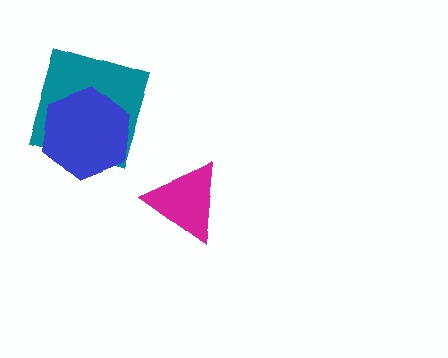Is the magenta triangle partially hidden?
No, no other shape covers it.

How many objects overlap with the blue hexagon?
1 object overlaps with the blue hexagon.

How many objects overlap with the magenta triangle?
0 objects overlap with the magenta triangle.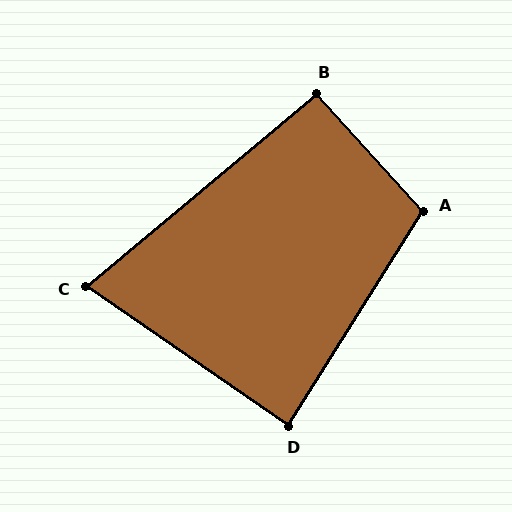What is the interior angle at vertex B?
Approximately 92 degrees (approximately right).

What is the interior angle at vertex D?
Approximately 88 degrees (approximately right).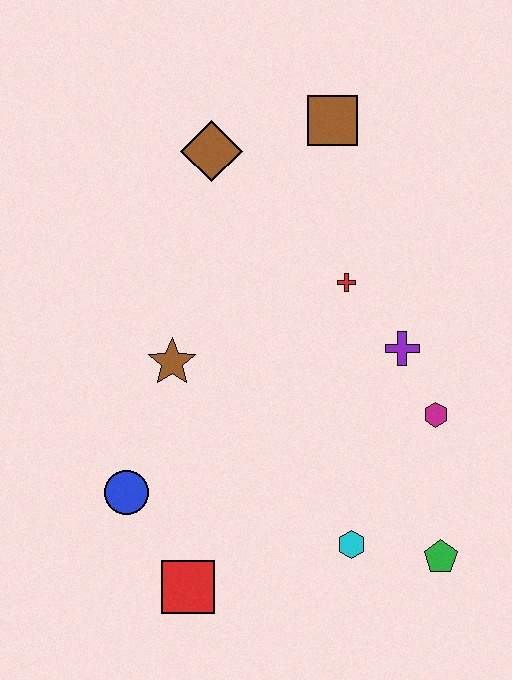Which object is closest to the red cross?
The purple cross is closest to the red cross.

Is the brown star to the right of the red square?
No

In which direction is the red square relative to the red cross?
The red square is below the red cross.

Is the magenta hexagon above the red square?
Yes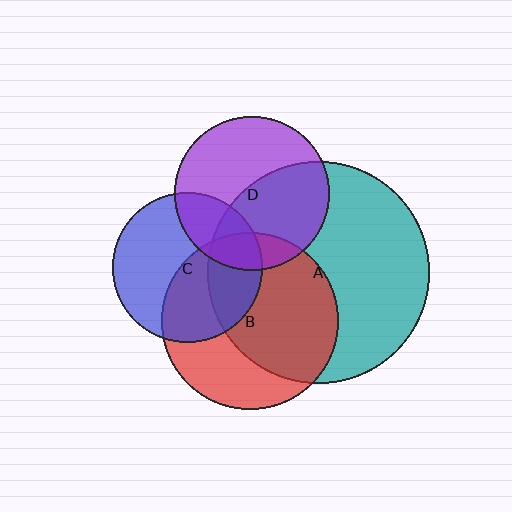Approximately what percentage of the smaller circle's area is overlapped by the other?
Approximately 25%.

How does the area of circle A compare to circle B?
Approximately 1.6 times.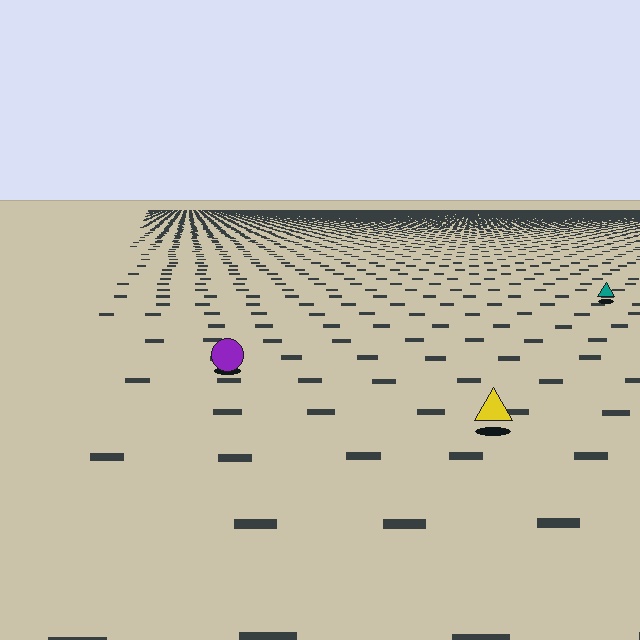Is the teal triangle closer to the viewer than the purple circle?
No. The purple circle is closer — you can tell from the texture gradient: the ground texture is coarser near it.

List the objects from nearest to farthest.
From nearest to farthest: the yellow triangle, the purple circle, the teal triangle.